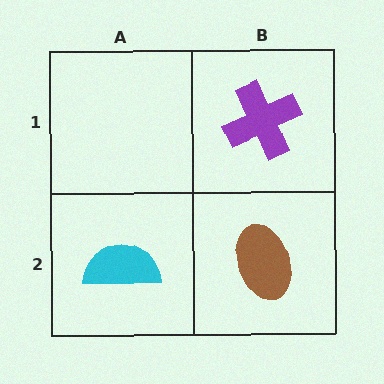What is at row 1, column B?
A purple cross.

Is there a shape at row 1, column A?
No, that cell is empty.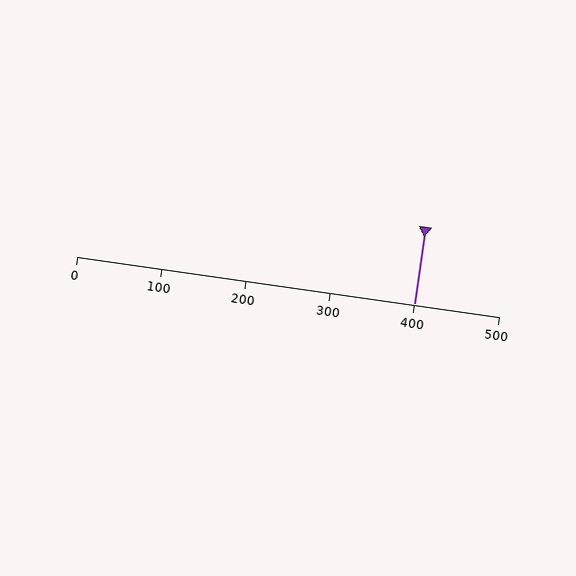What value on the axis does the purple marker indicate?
The marker indicates approximately 400.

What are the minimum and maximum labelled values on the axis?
The axis runs from 0 to 500.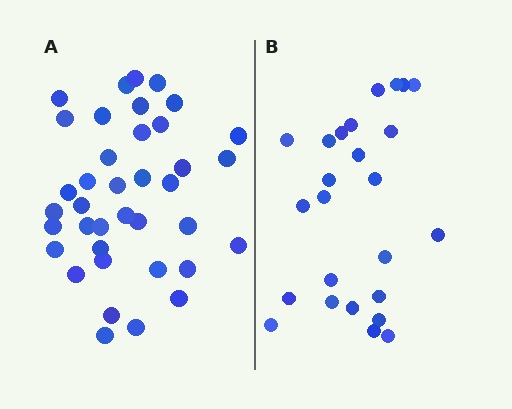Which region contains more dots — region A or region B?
Region A (the left region) has more dots.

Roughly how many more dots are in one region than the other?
Region A has approximately 15 more dots than region B.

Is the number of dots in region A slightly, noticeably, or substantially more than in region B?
Region A has substantially more. The ratio is roughly 1.5 to 1.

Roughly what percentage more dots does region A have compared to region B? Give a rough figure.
About 50% more.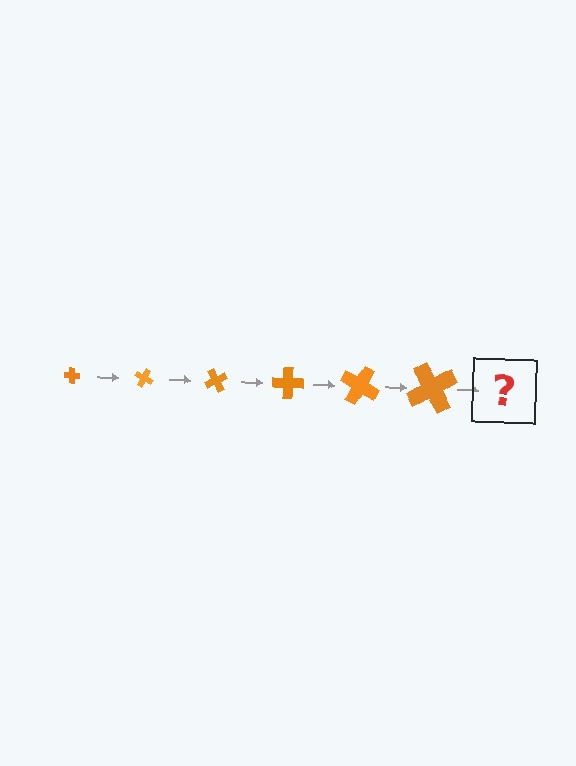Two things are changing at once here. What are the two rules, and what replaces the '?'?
The two rules are that the cross grows larger each step and it rotates 30 degrees each step. The '?' should be a cross, larger than the previous one and rotated 180 degrees from the start.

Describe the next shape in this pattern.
It should be a cross, larger than the previous one and rotated 180 degrees from the start.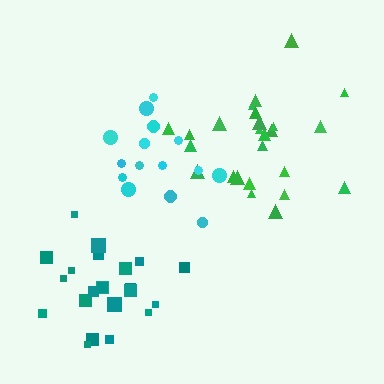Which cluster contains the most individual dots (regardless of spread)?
Green (25).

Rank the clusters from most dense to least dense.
teal, green, cyan.